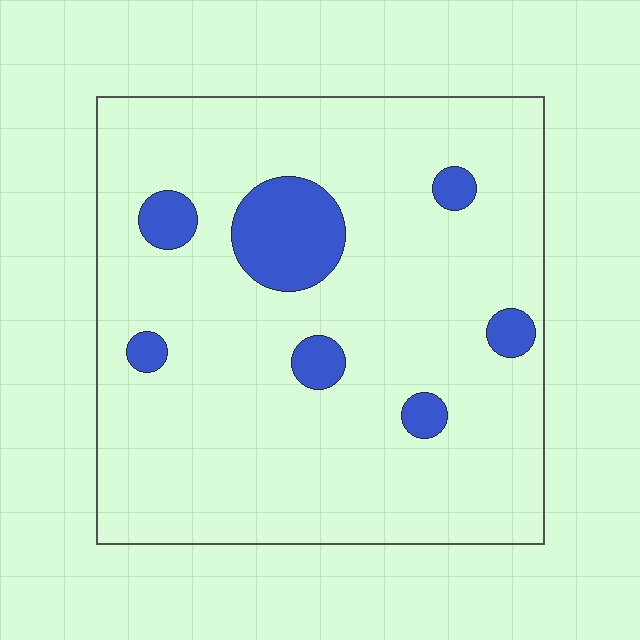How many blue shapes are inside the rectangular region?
7.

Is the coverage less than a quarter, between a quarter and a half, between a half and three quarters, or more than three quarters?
Less than a quarter.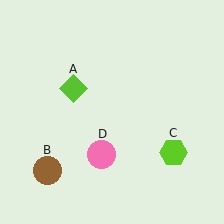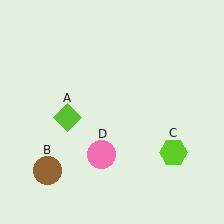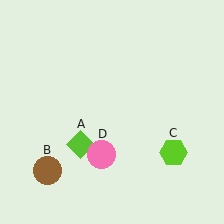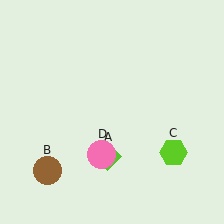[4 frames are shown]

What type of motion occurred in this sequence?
The lime diamond (object A) rotated counterclockwise around the center of the scene.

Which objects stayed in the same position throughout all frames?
Brown circle (object B) and lime hexagon (object C) and pink circle (object D) remained stationary.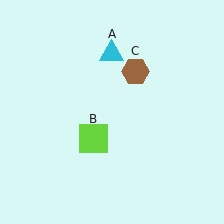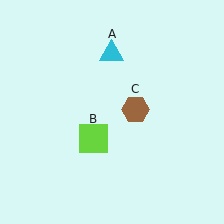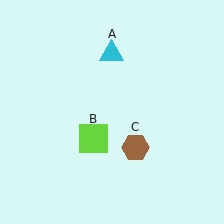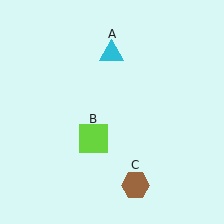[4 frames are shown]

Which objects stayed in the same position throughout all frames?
Cyan triangle (object A) and lime square (object B) remained stationary.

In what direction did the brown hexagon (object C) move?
The brown hexagon (object C) moved down.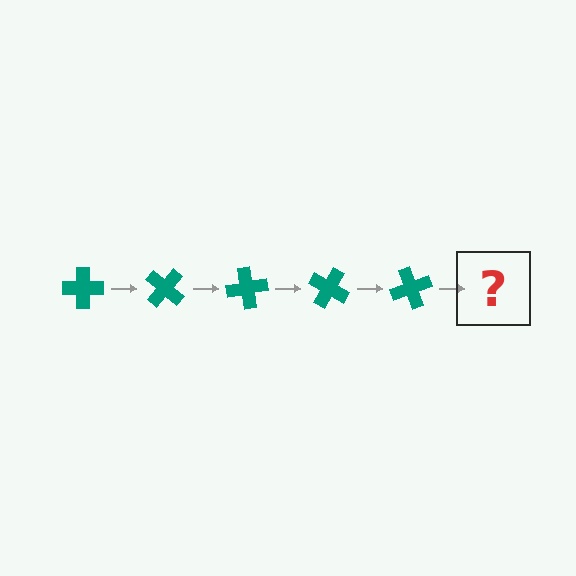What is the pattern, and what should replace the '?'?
The pattern is that the cross rotates 40 degrees each step. The '?' should be a teal cross rotated 200 degrees.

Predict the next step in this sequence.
The next step is a teal cross rotated 200 degrees.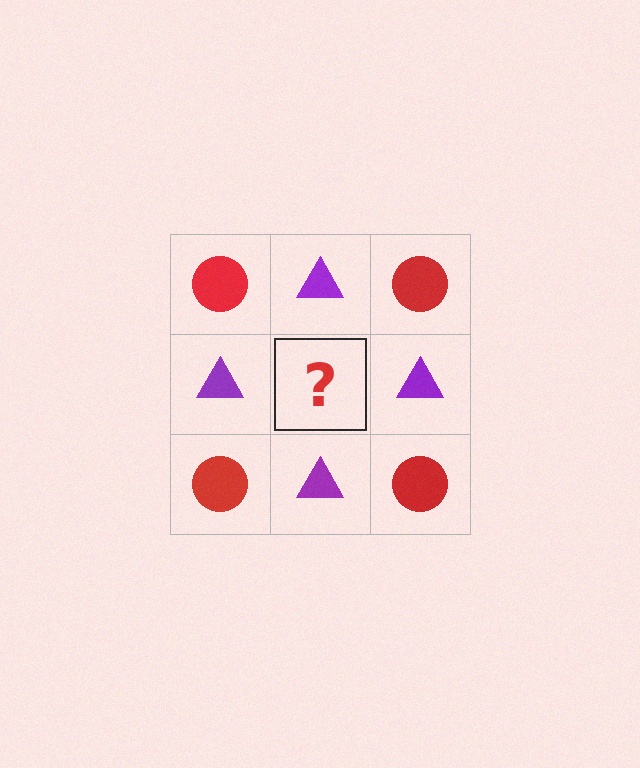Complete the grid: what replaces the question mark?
The question mark should be replaced with a red circle.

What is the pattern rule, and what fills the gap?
The rule is that it alternates red circle and purple triangle in a checkerboard pattern. The gap should be filled with a red circle.